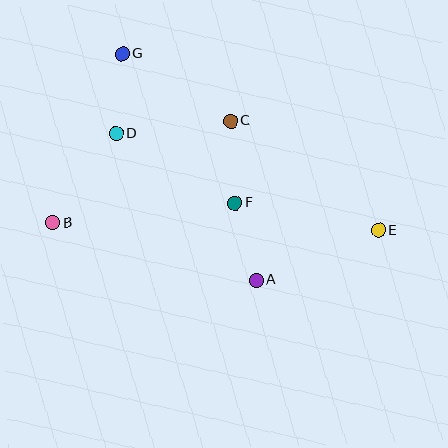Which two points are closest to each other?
Points D and G are closest to each other.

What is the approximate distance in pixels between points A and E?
The distance between A and E is approximately 132 pixels.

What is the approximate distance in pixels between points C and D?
The distance between C and D is approximately 115 pixels.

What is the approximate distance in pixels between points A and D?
The distance between A and D is approximately 203 pixels.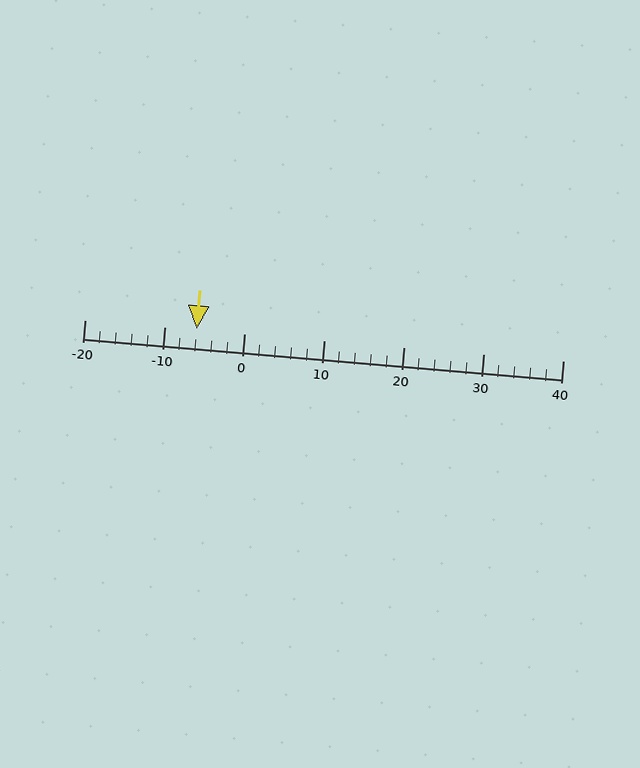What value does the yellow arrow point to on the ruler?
The yellow arrow points to approximately -6.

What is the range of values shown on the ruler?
The ruler shows values from -20 to 40.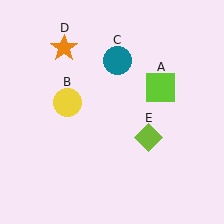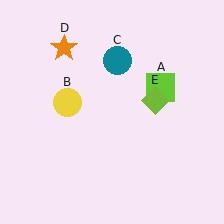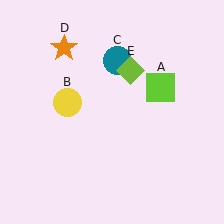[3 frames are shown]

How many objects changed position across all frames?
1 object changed position: lime diamond (object E).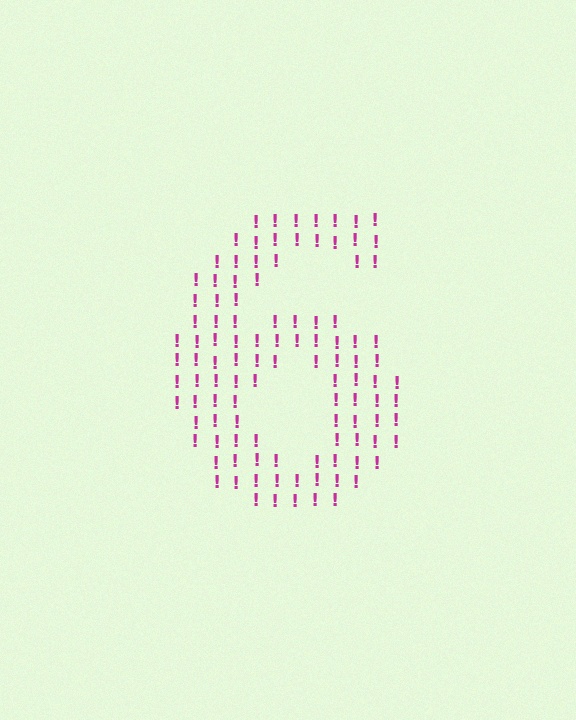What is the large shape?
The large shape is the digit 6.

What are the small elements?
The small elements are exclamation marks.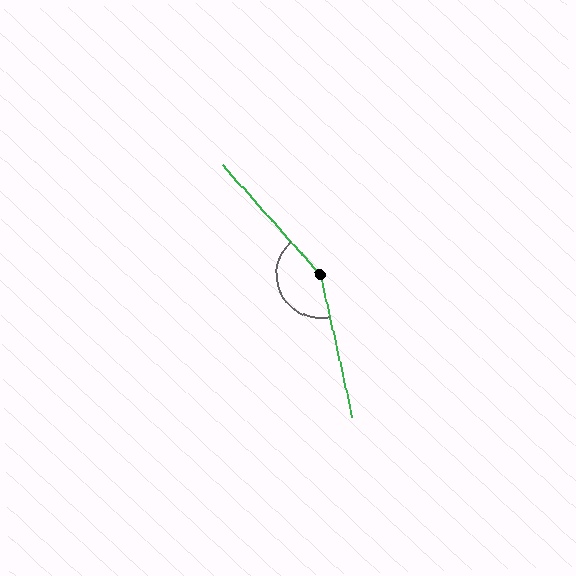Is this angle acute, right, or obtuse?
It is obtuse.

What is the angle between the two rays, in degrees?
Approximately 151 degrees.